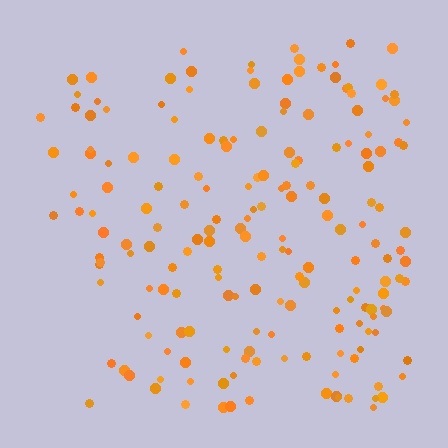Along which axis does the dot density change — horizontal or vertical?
Horizontal.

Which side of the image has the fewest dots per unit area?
The left.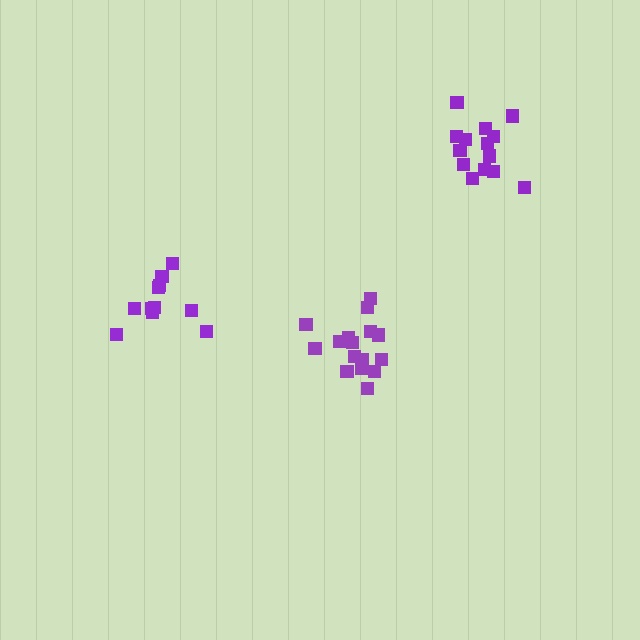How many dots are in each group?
Group 1: 14 dots, Group 2: 16 dots, Group 3: 11 dots (41 total).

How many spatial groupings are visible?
There are 3 spatial groupings.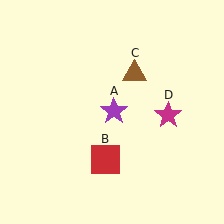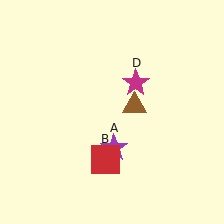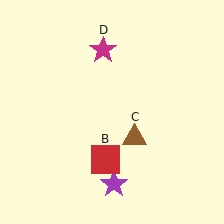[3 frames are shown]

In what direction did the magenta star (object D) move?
The magenta star (object D) moved up and to the left.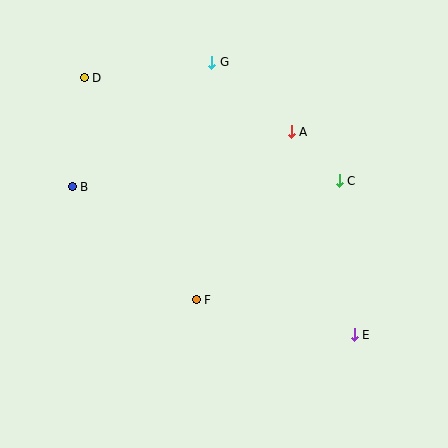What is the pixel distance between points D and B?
The distance between D and B is 110 pixels.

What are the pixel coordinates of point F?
Point F is at (196, 300).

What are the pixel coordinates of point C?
Point C is at (339, 181).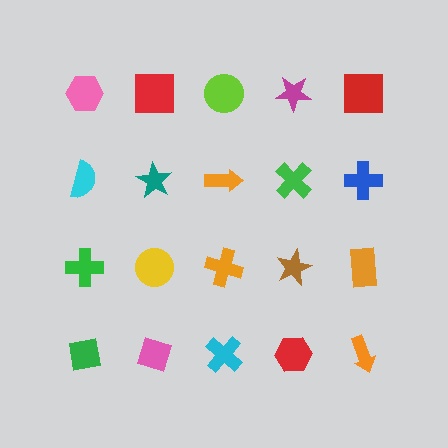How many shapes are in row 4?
5 shapes.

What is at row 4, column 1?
A green square.